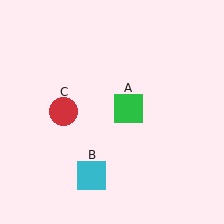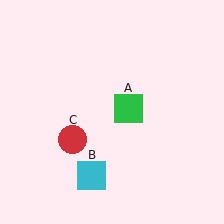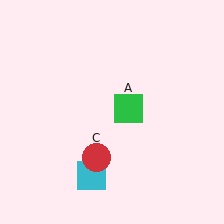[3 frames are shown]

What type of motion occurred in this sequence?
The red circle (object C) rotated counterclockwise around the center of the scene.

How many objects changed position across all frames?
1 object changed position: red circle (object C).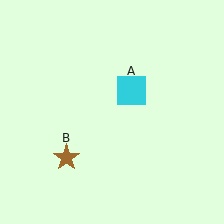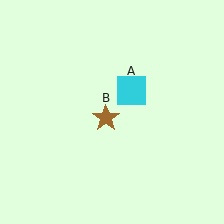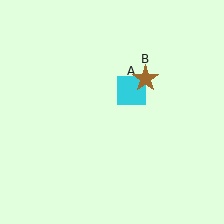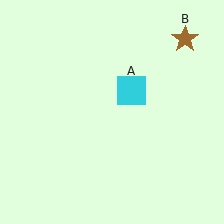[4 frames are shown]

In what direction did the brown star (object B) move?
The brown star (object B) moved up and to the right.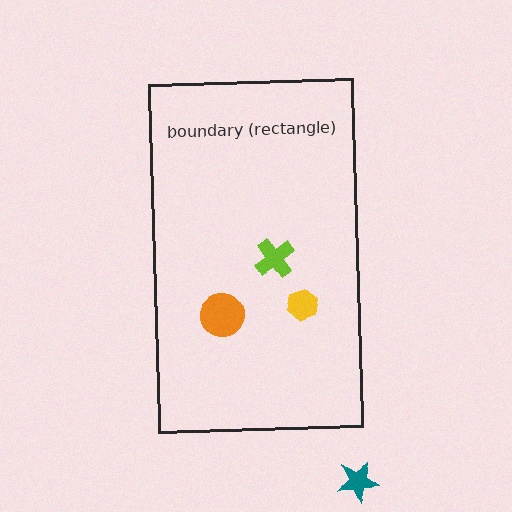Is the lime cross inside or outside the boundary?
Inside.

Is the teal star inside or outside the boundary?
Outside.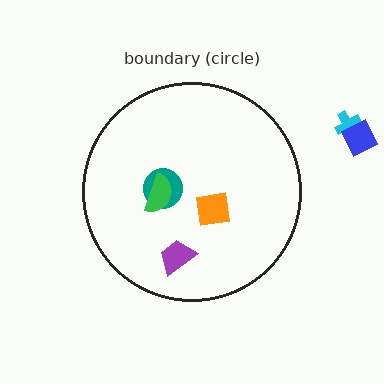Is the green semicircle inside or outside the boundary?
Inside.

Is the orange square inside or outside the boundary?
Inside.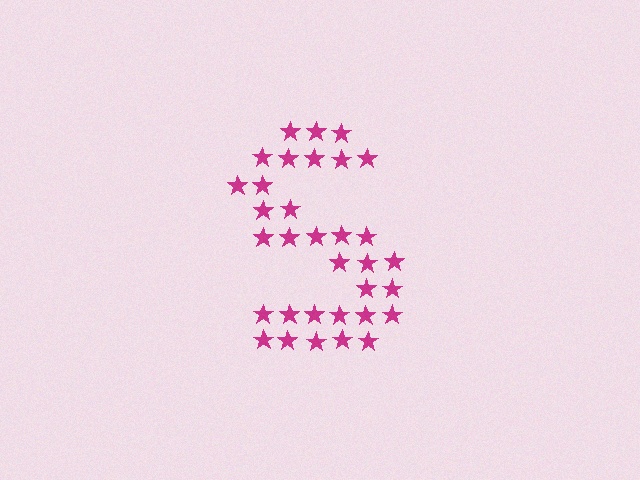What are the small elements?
The small elements are stars.